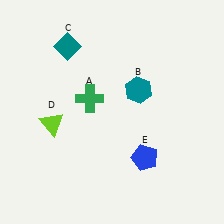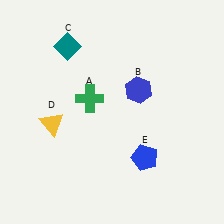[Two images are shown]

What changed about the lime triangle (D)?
In Image 1, D is lime. In Image 2, it changed to yellow.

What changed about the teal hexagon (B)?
In Image 1, B is teal. In Image 2, it changed to blue.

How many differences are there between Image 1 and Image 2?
There are 2 differences between the two images.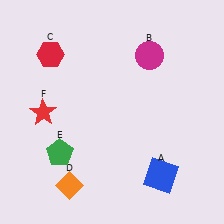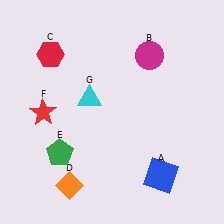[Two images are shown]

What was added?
A cyan triangle (G) was added in Image 2.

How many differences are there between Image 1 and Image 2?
There is 1 difference between the two images.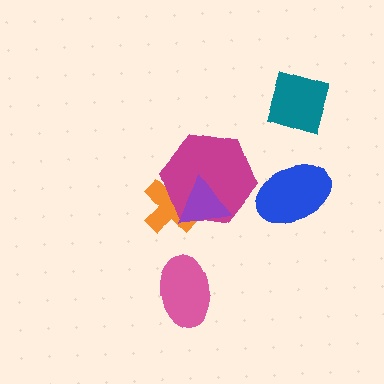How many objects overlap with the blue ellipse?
0 objects overlap with the blue ellipse.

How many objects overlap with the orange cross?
2 objects overlap with the orange cross.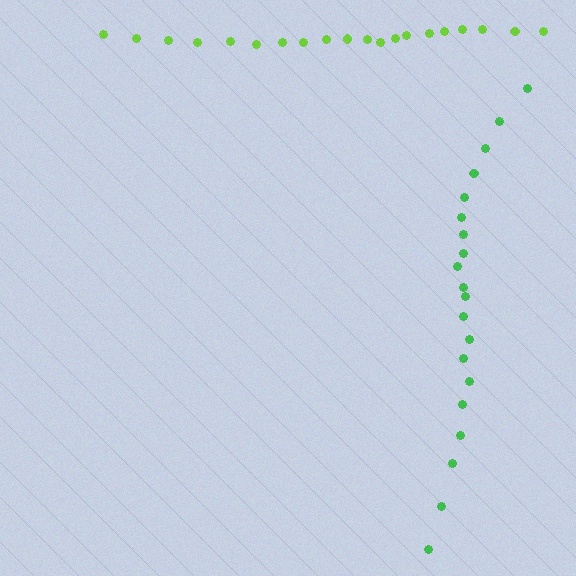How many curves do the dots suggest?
There are 2 distinct paths.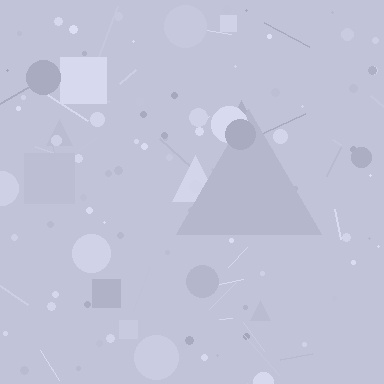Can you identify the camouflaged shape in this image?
The camouflaged shape is a triangle.